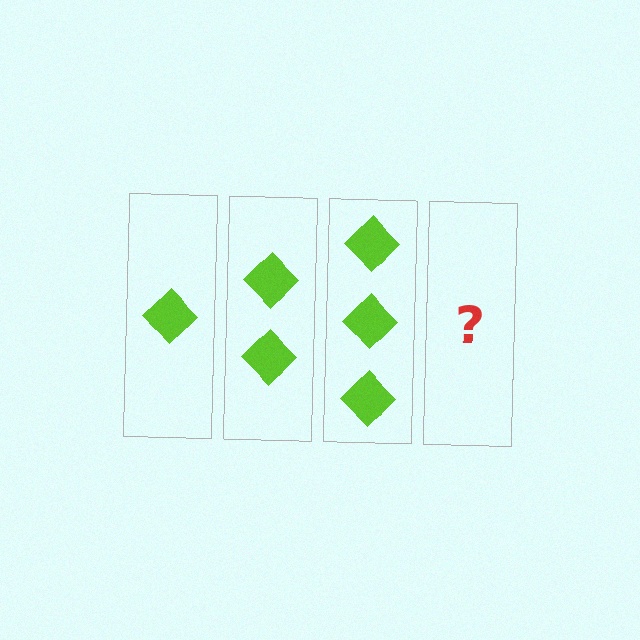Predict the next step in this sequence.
The next step is 4 diamonds.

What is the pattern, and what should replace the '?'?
The pattern is that each step adds one more diamond. The '?' should be 4 diamonds.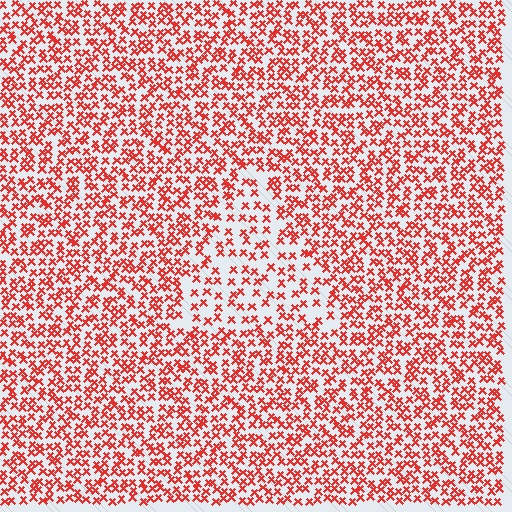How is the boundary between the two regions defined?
The boundary is defined by a change in element density (approximately 1.8x ratio). All elements are the same color, size, and shape.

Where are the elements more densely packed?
The elements are more densely packed outside the triangle boundary.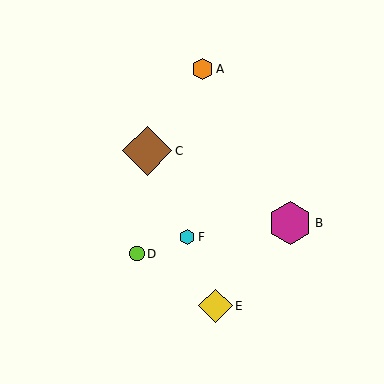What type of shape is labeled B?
Shape B is a magenta hexagon.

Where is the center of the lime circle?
The center of the lime circle is at (137, 254).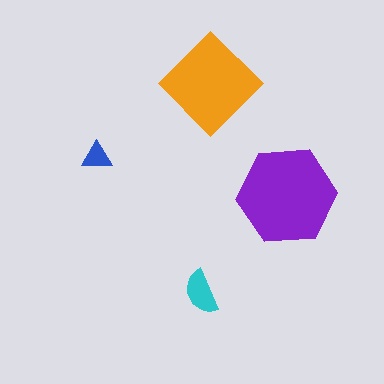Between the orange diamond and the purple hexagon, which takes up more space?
The purple hexagon.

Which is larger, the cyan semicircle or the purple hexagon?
The purple hexagon.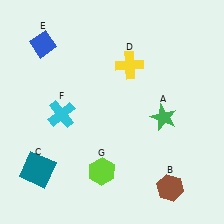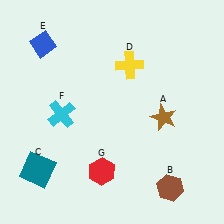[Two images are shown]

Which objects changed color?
A changed from green to brown. G changed from lime to red.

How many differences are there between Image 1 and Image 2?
There are 2 differences between the two images.